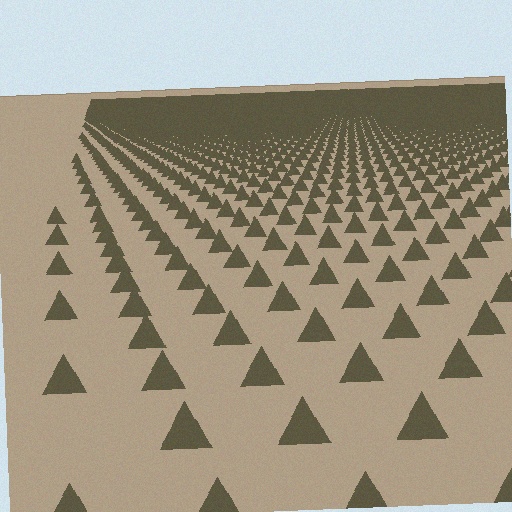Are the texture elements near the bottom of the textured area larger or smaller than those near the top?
Larger. Near the bottom, elements are closer to the viewer and appear at a bigger on-screen size.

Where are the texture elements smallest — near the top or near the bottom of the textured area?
Near the top.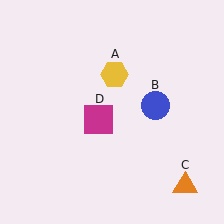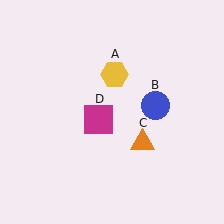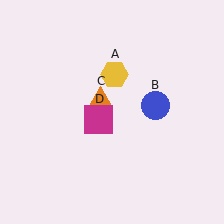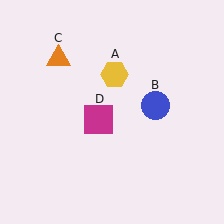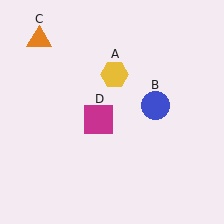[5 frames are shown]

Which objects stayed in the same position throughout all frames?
Yellow hexagon (object A) and blue circle (object B) and magenta square (object D) remained stationary.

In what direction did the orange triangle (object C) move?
The orange triangle (object C) moved up and to the left.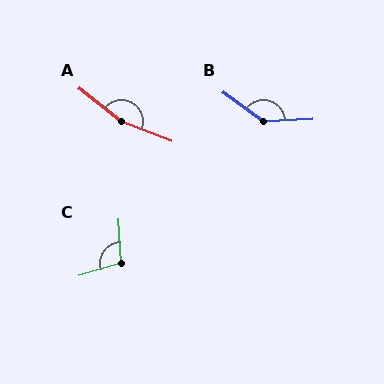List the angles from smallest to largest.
C (104°), B (141°), A (163°).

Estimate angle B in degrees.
Approximately 141 degrees.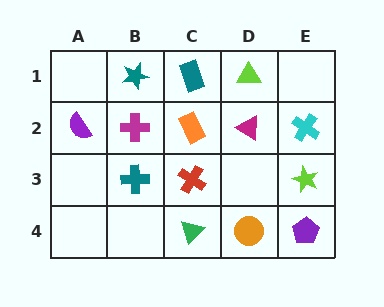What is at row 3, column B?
A teal cross.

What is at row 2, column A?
A purple semicircle.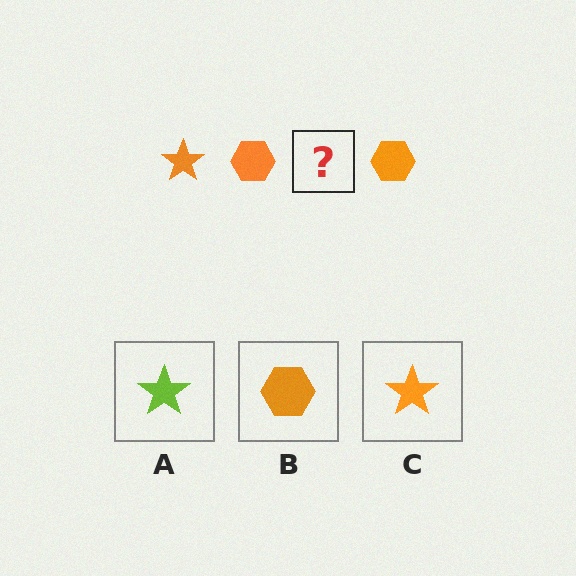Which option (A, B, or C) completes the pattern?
C.